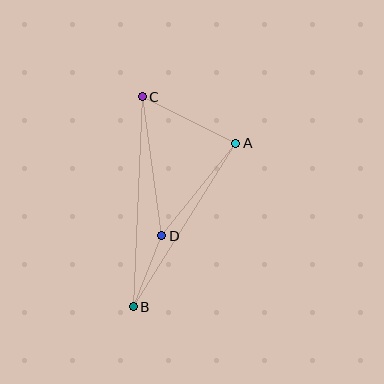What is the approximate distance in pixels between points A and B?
The distance between A and B is approximately 193 pixels.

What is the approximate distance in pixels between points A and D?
The distance between A and D is approximately 118 pixels.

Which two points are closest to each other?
Points B and D are closest to each other.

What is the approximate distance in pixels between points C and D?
The distance between C and D is approximately 141 pixels.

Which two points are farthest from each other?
Points B and C are farthest from each other.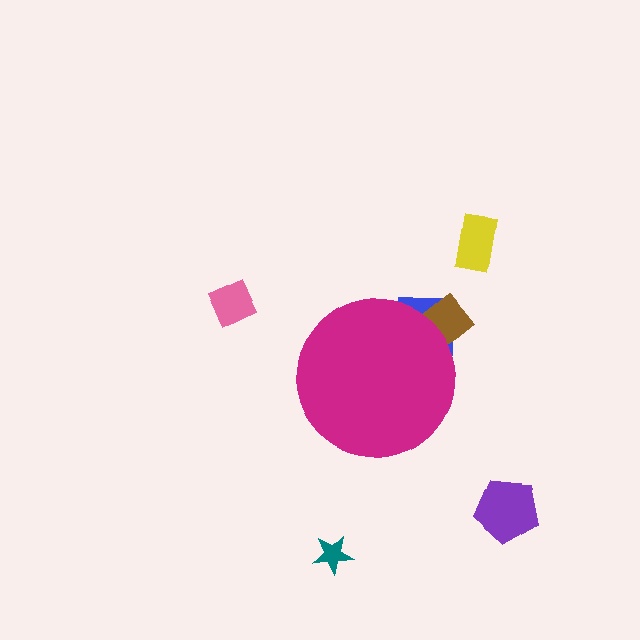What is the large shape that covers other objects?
A magenta circle.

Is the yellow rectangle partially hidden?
No, the yellow rectangle is fully visible.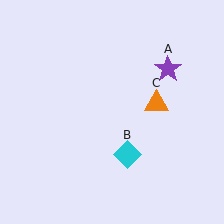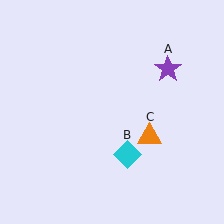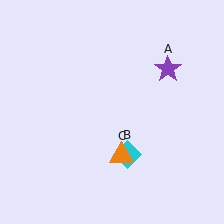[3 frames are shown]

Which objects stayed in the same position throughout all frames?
Purple star (object A) and cyan diamond (object B) remained stationary.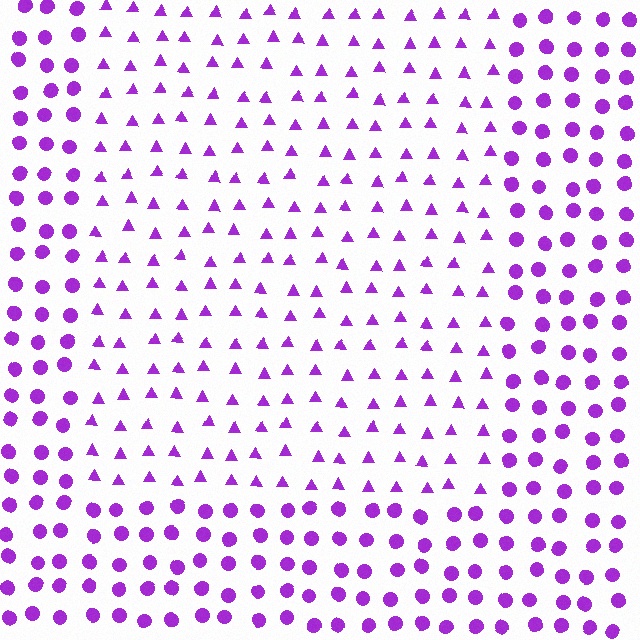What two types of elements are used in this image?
The image uses triangles inside the rectangle region and circles outside it.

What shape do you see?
I see a rectangle.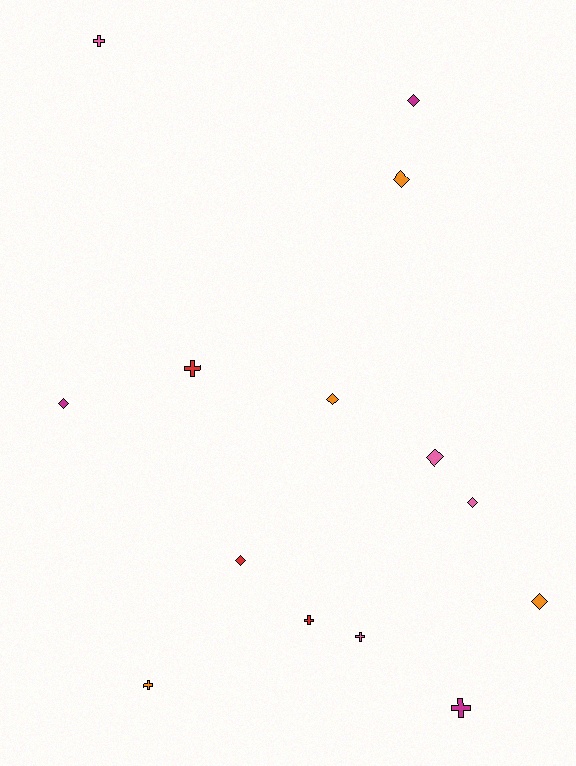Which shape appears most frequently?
Diamond, with 8 objects.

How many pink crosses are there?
There are 2 pink crosses.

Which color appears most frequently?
Pink, with 4 objects.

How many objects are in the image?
There are 14 objects.